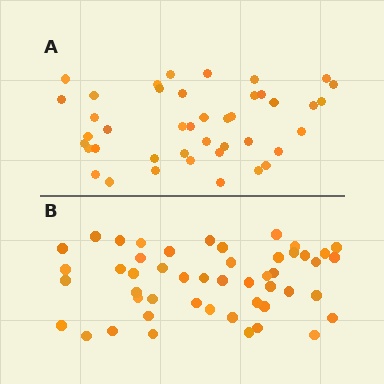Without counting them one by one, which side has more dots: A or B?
Region B (the bottom region) has more dots.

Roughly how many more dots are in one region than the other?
Region B has roughly 8 or so more dots than region A.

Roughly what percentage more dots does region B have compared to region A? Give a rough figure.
About 15% more.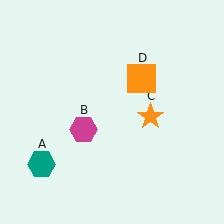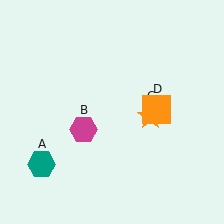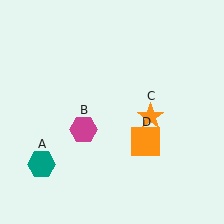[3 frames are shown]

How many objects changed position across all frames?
1 object changed position: orange square (object D).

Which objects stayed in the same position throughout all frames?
Teal hexagon (object A) and magenta hexagon (object B) and orange star (object C) remained stationary.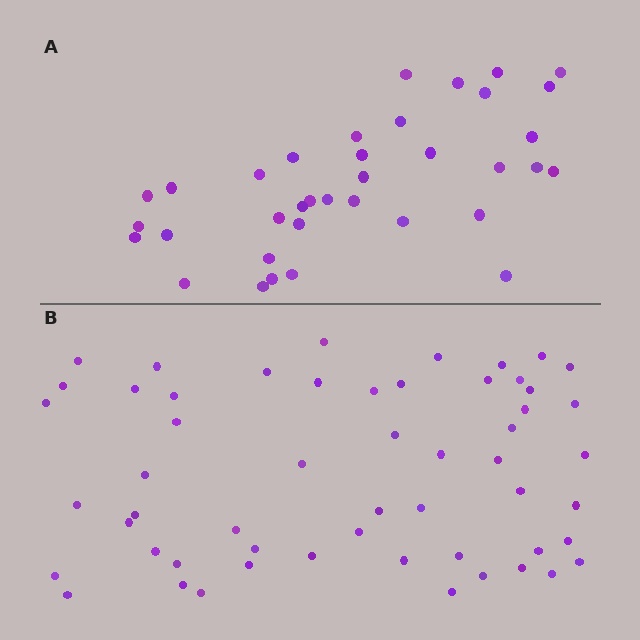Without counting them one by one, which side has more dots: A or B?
Region B (the bottom region) has more dots.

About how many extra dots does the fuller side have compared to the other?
Region B has approximately 20 more dots than region A.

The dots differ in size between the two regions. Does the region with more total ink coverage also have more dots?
No. Region A has more total ink coverage because its dots are larger, but region B actually contains more individual dots. Total area can be misleading — the number of items is what matters here.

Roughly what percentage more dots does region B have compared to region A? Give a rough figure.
About 55% more.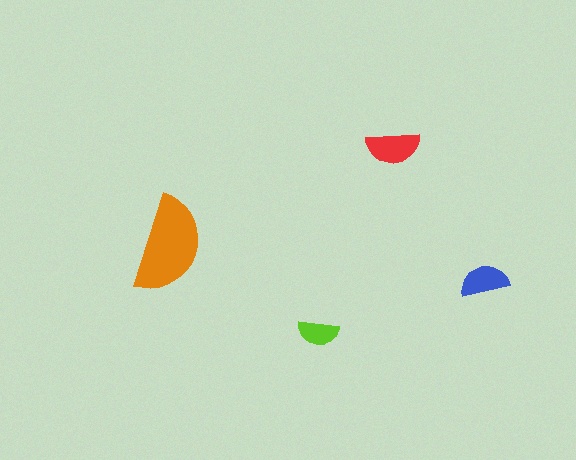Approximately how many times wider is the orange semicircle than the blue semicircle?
About 2 times wider.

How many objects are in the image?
There are 4 objects in the image.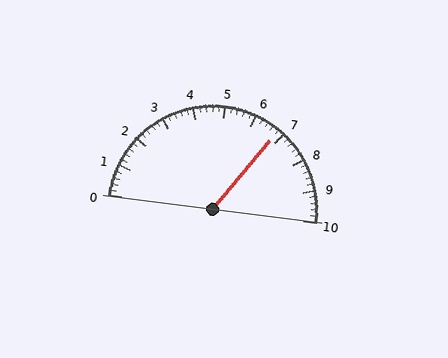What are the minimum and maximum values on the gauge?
The gauge ranges from 0 to 10.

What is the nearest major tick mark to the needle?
The nearest major tick mark is 7.